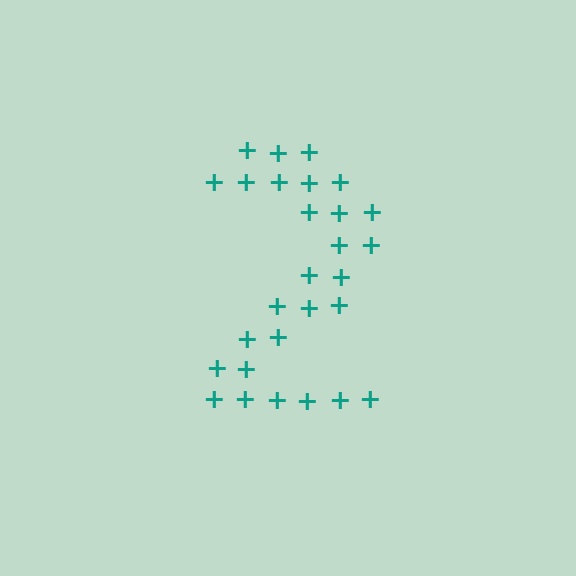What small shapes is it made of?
It is made of small plus signs.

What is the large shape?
The large shape is the digit 2.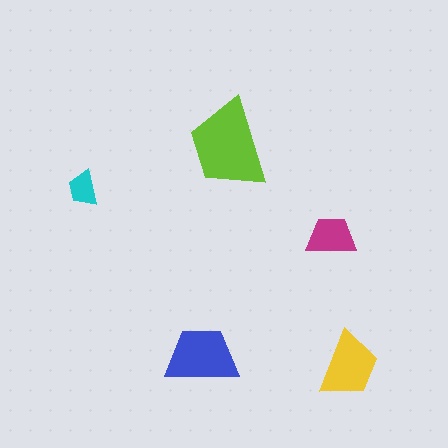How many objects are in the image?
There are 5 objects in the image.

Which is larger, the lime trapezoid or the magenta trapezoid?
The lime one.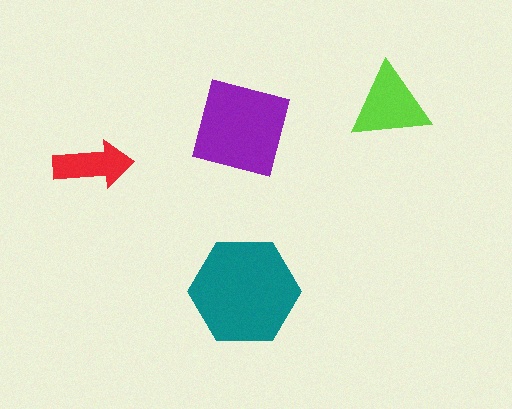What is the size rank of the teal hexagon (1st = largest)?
1st.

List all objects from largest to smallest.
The teal hexagon, the purple square, the lime triangle, the red arrow.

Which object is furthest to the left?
The red arrow is leftmost.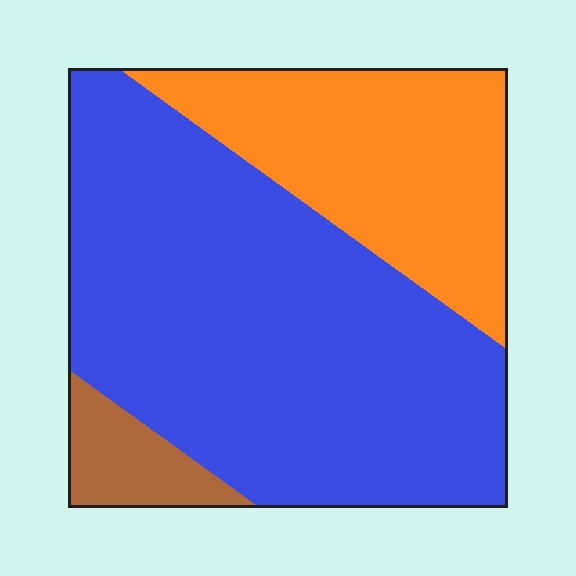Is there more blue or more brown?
Blue.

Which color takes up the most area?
Blue, at roughly 65%.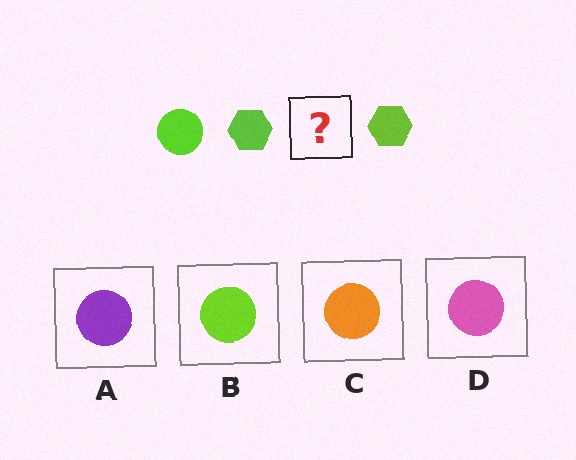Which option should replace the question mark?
Option B.